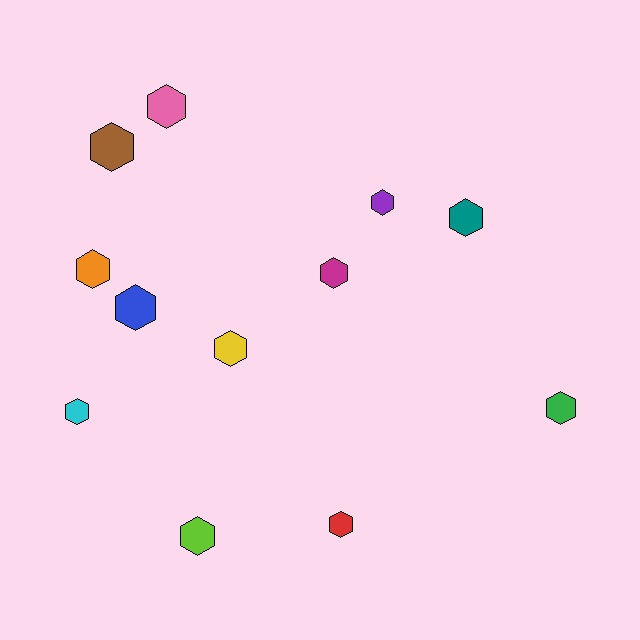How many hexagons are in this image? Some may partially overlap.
There are 12 hexagons.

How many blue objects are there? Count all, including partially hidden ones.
There is 1 blue object.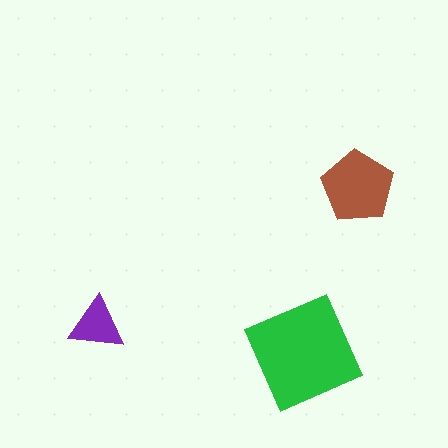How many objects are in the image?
There are 3 objects in the image.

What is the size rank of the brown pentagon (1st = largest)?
2nd.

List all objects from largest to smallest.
The green square, the brown pentagon, the purple triangle.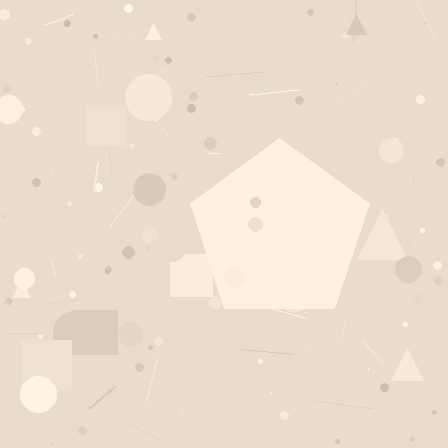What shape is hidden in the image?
A pentagon is hidden in the image.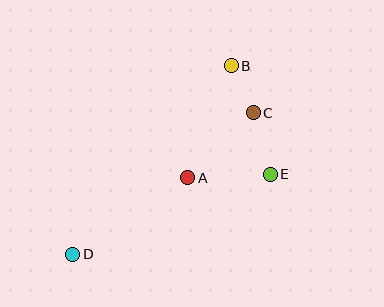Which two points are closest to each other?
Points B and C are closest to each other.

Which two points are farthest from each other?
Points B and D are farthest from each other.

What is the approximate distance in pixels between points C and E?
The distance between C and E is approximately 64 pixels.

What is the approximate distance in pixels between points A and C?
The distance between A and C is approximately 92 pixels.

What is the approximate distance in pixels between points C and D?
The distance between C and D is approximately 229 pixels.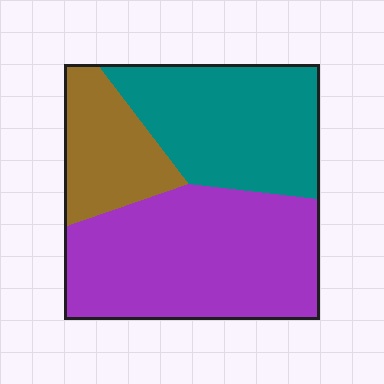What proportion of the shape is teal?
Teal covers roughly 35% of the shape.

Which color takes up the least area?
Brown, at roughly 20%.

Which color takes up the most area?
Purple, at roughly 45%.